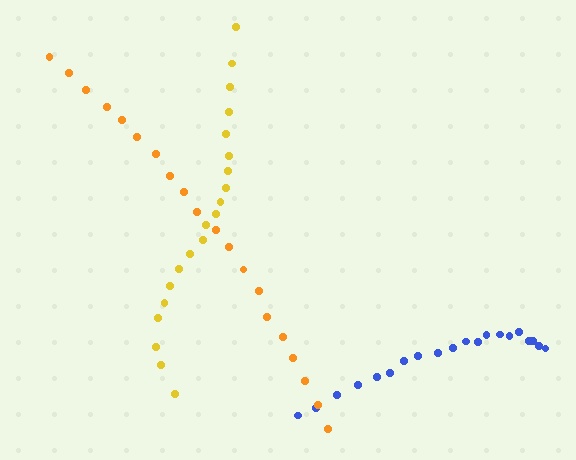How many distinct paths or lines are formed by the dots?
There are 3 distinct paths.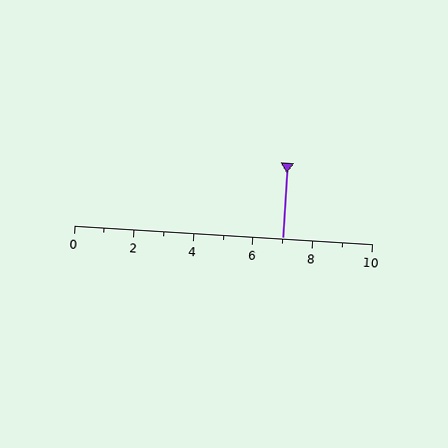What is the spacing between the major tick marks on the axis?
The major ticks are spaced 2 apart.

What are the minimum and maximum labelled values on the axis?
The axis runs from 0 to 10.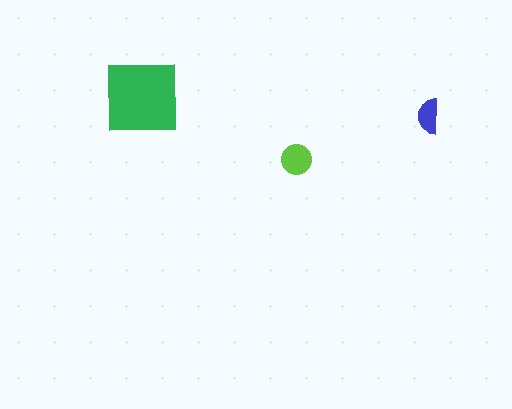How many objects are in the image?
There are 3 objects in the image.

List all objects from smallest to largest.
The blue semicircle, the lime circle, the green square.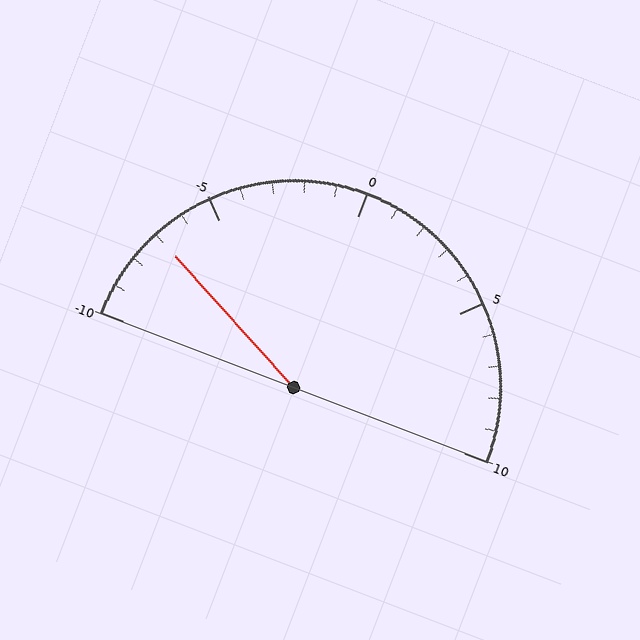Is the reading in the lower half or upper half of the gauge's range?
The reading is in the lower half of the range (-10 to 10).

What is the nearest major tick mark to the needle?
The nearest major tick mark is -5.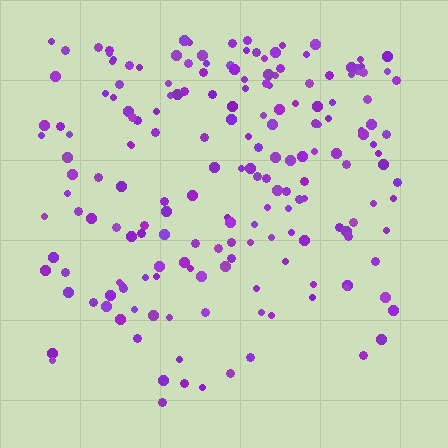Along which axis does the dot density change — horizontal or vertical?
Vertical.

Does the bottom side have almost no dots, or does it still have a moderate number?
Still a moderate number, just noticeably fewer than the top.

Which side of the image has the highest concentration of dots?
The top.